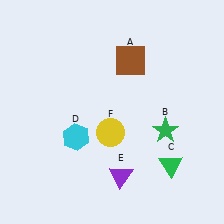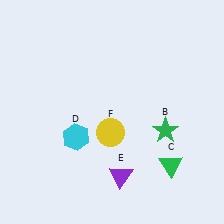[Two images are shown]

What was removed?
The brown square (A) was removed in Image 2.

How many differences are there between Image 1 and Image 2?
There is 1 difference between the two images.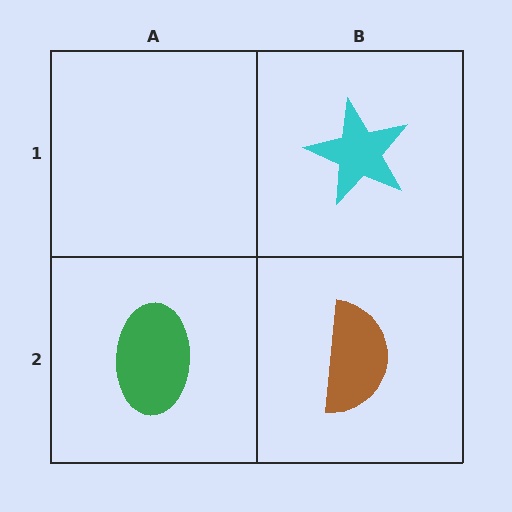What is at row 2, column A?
A green ellipse.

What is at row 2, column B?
A brown semicircle.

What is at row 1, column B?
A cyan star.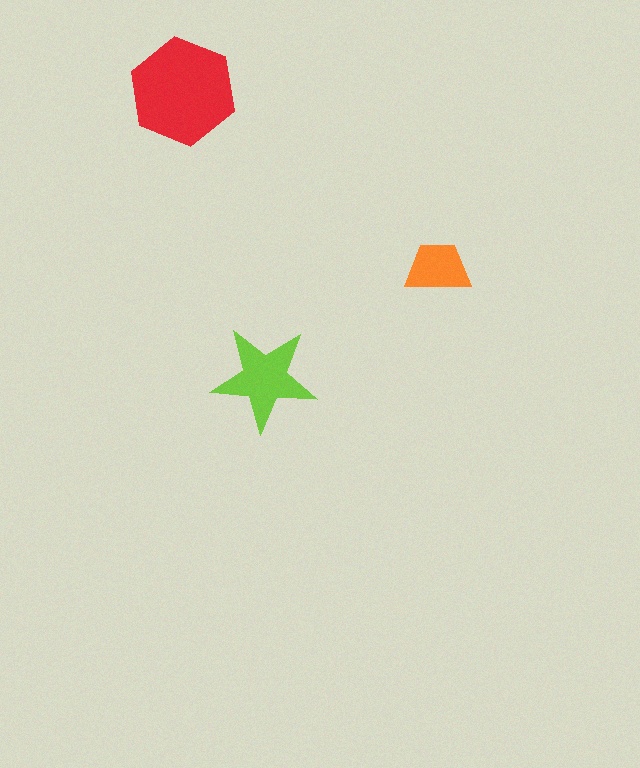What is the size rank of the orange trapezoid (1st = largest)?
3rd.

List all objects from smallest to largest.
The orange trapezoid, the lime star, the red hexagon.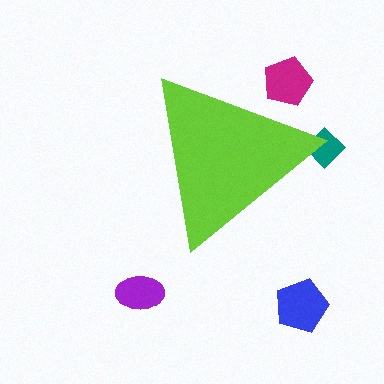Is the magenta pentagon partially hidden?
Yes, the magenta pentagon is partially hidden behind the lime triangle.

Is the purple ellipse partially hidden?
No, the purple ellipse is fully visible.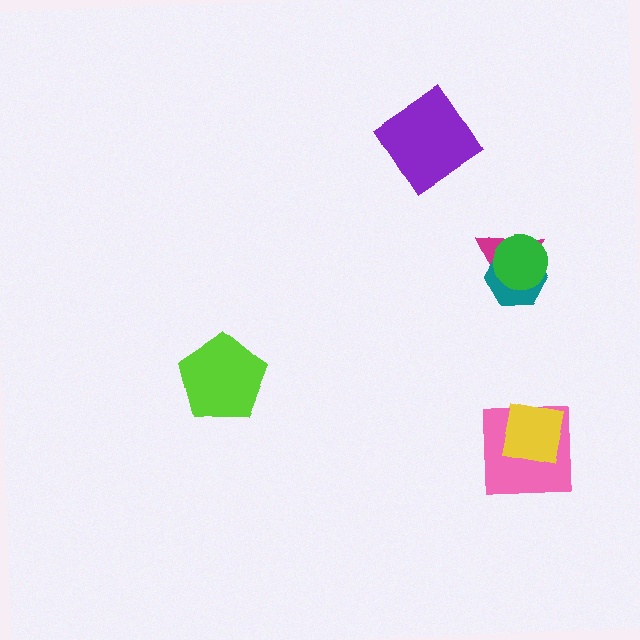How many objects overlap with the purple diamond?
0 objects overlap with the purple diamond.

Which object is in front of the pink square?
The yellow square is in front of the pink square.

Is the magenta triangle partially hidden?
Yes, it is partially covered by another shape.